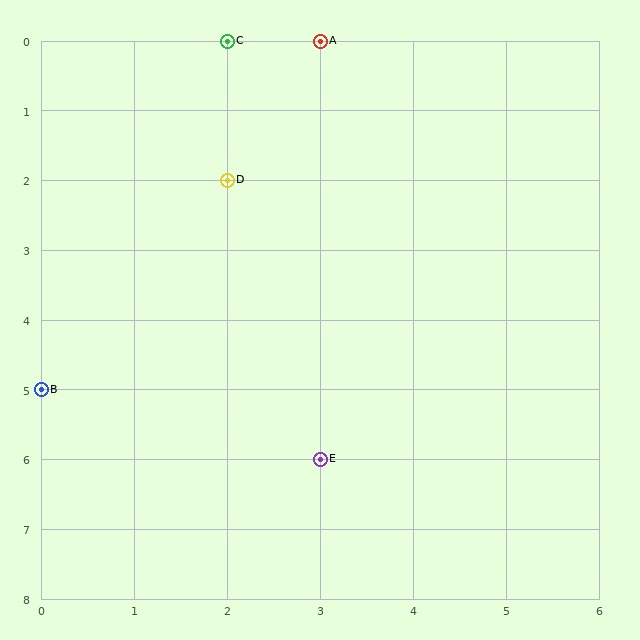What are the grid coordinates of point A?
Point A is at grid coordinates (3, 0).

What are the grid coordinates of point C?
Point C is at grid coordinates (2, 0).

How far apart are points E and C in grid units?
Points E and C are 1 column and 6 rows apart (about 6.1 grid units diagonally).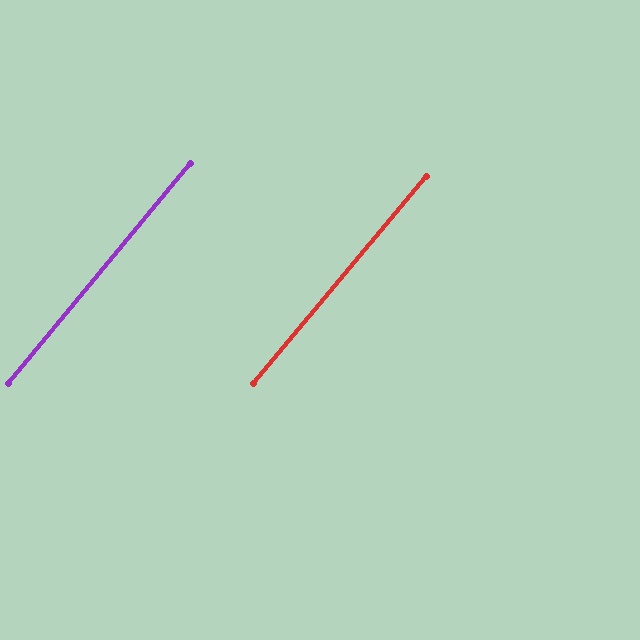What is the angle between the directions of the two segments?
Approximately 0 degrees.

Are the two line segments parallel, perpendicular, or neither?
Parallel — their directions differ by only 0.2°.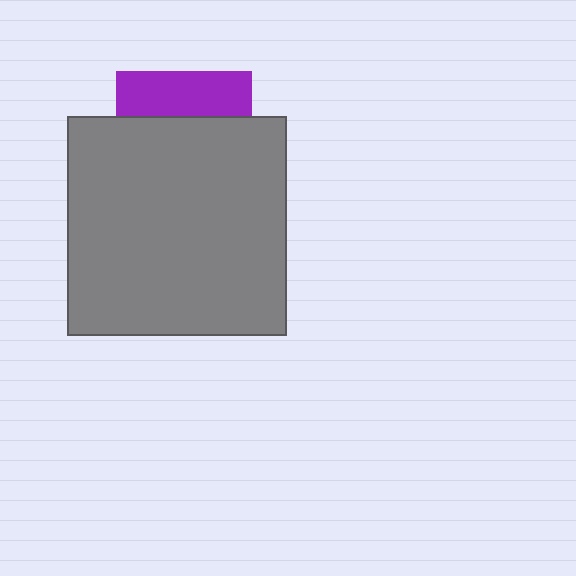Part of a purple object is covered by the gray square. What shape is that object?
It is a square.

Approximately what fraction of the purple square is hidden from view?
Roughly 68% of the purple square is hidden behind the gray square.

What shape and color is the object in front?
The object in front is a gray square.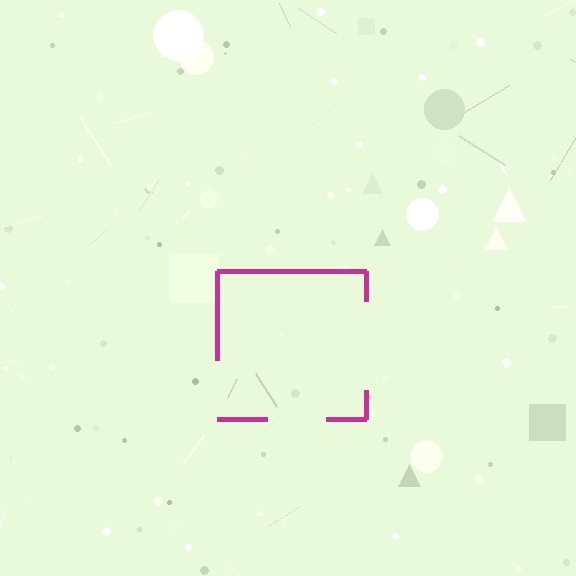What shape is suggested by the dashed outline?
The dashed outline suggests a square.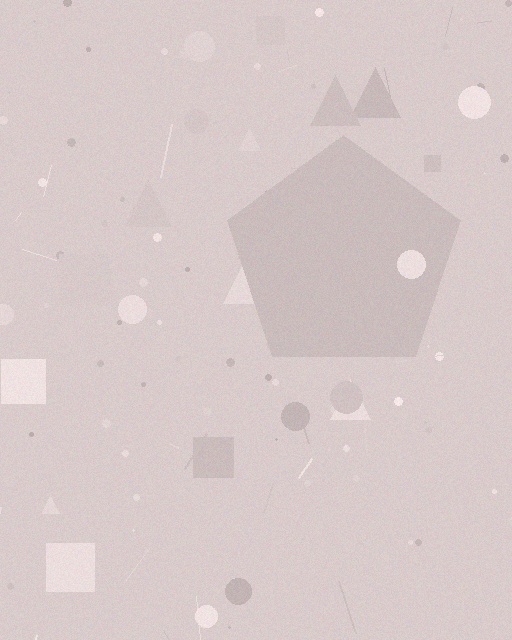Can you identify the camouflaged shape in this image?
The camouflaged shape is a pentagon.